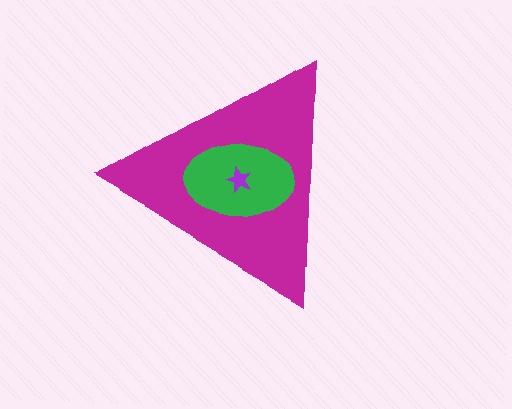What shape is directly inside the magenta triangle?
The green ellipse.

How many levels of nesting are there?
3.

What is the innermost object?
The purple star.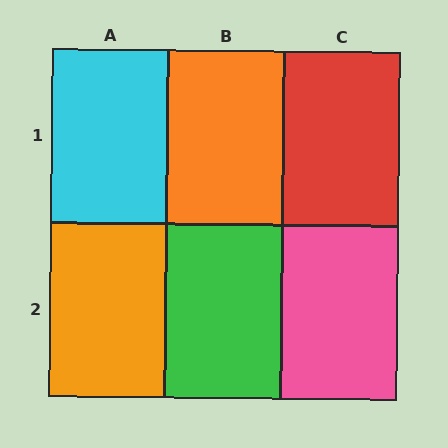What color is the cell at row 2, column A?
Orange.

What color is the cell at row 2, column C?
Pink.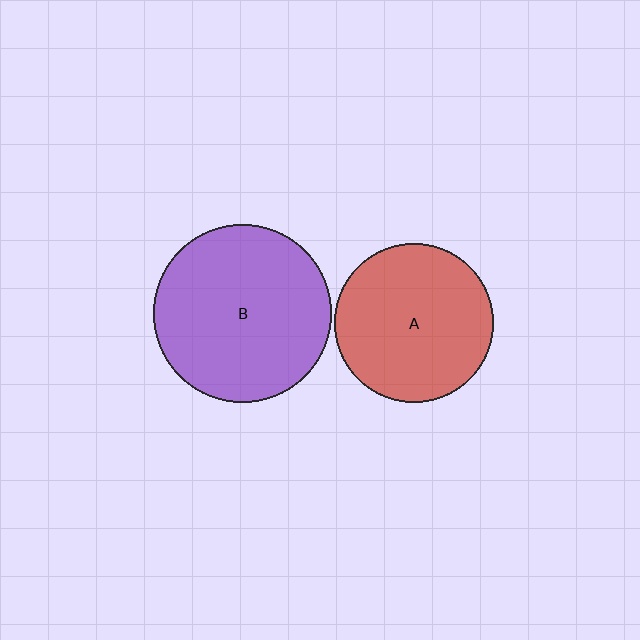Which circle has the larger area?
Circle B (purple).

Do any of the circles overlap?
No, none of the circles overlap.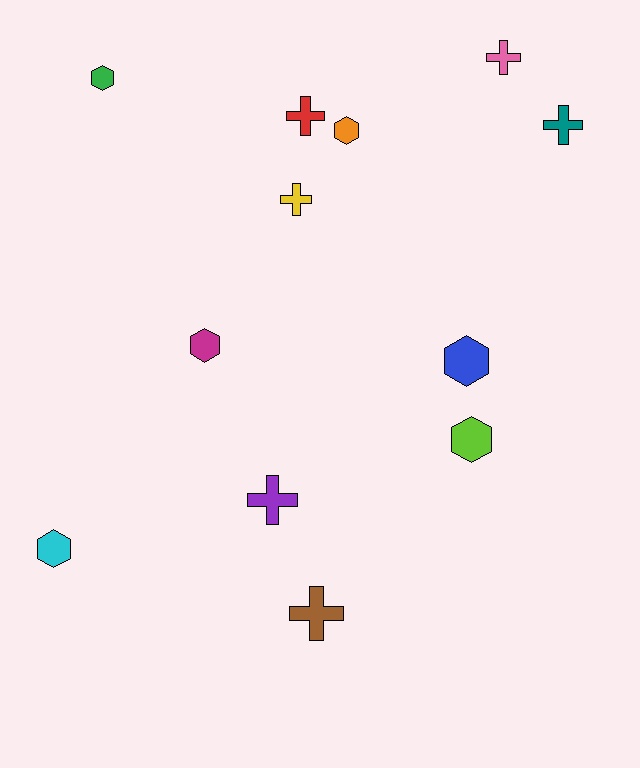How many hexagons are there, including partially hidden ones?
There are 6 hexagons.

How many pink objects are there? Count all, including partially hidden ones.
There is 1 pink object.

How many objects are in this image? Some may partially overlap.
There are 12 objects.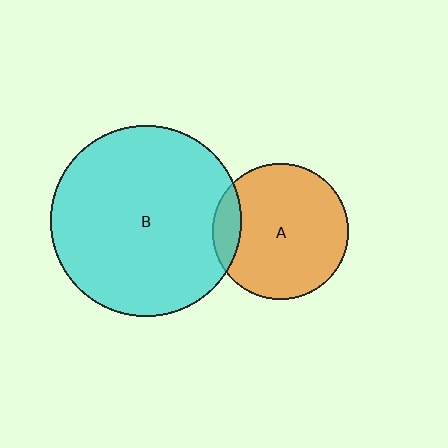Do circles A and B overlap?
Yes.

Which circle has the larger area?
Circle B (cyan).